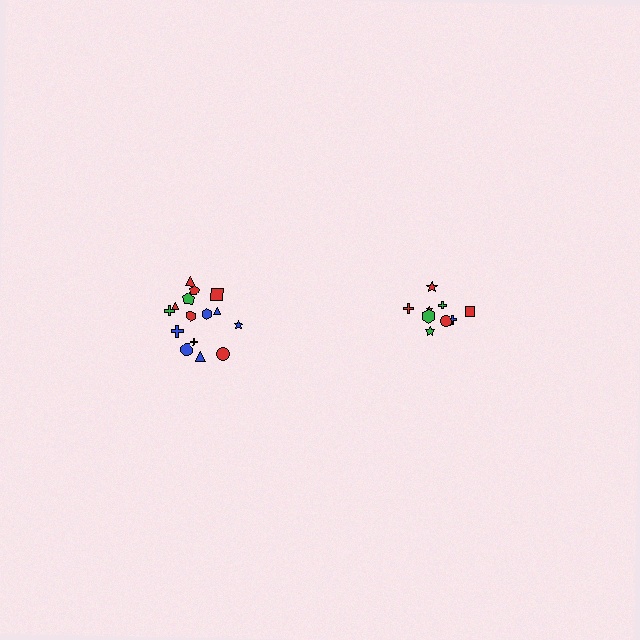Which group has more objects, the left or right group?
The left group.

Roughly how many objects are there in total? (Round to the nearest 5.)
Roughly 25 objects in total.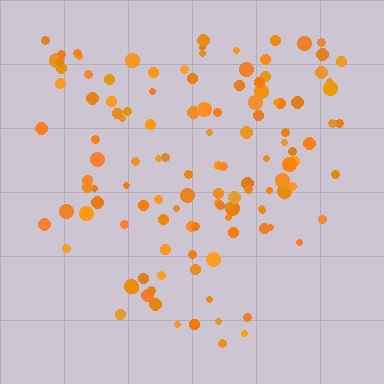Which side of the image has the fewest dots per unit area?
The bottom.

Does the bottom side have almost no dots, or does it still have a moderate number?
Still a moderate number, just noticeably fewer than the top.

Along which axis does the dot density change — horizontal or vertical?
Vertical.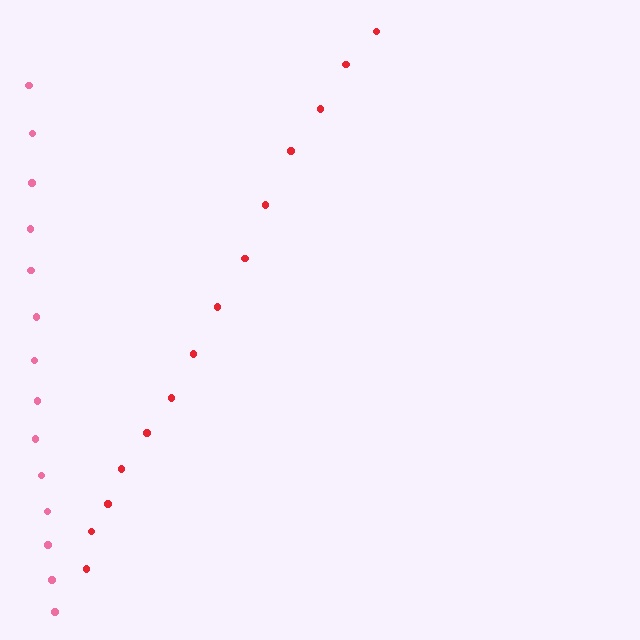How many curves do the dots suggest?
There are 2 distinct paths.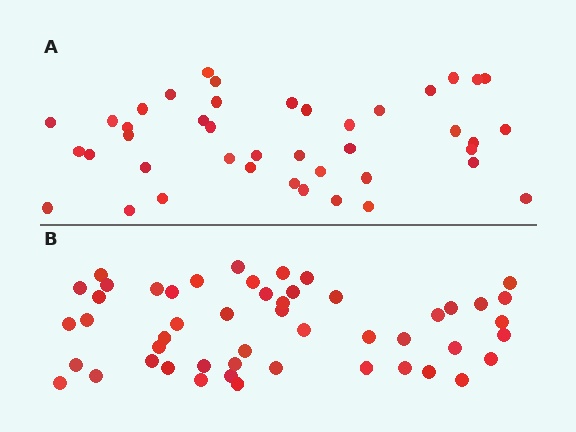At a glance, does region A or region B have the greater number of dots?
Region B (the bottom region) has more dots.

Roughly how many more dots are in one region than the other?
Region B has roughly 8 or so more dots than region A.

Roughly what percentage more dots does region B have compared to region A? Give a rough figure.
About 20% more.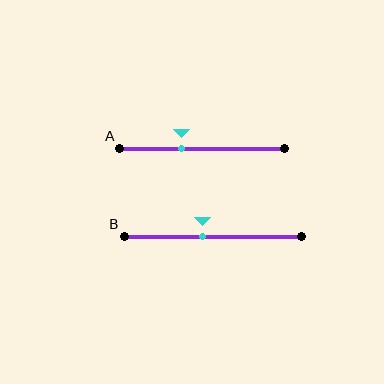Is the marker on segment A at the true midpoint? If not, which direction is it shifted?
No, the marker on segment A is shifted to the left by about 13% of the segment length.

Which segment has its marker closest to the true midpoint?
Segment B has its marker closest to the true midpoint.